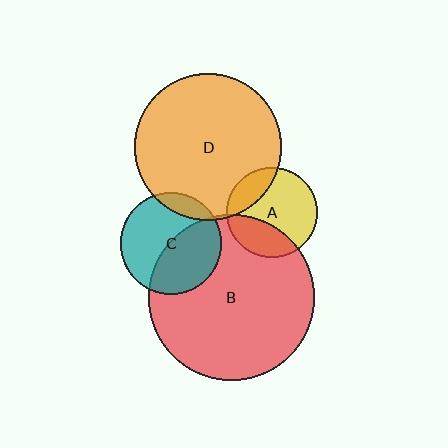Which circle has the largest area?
Circle B (red).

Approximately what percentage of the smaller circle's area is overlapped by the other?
Approximately 5%.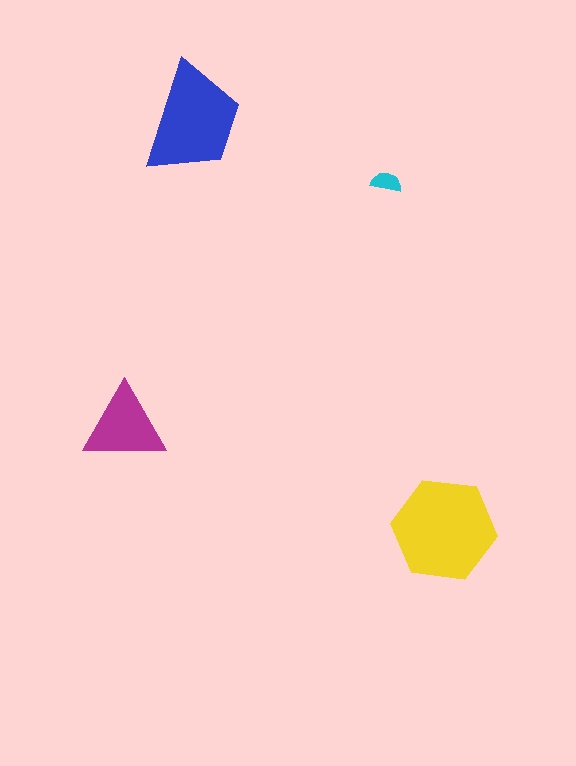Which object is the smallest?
The cyan semicircle.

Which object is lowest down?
The yellow hexagon is bottommost.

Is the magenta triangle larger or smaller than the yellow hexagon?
Smaller.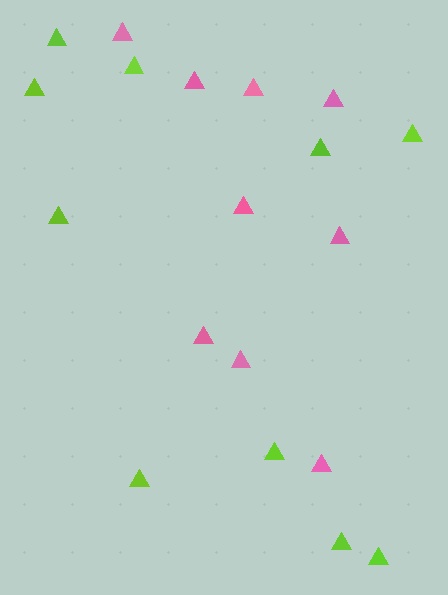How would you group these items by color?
There are 2 groups: one group of pink triangles (9) and one group of lime triangles (10).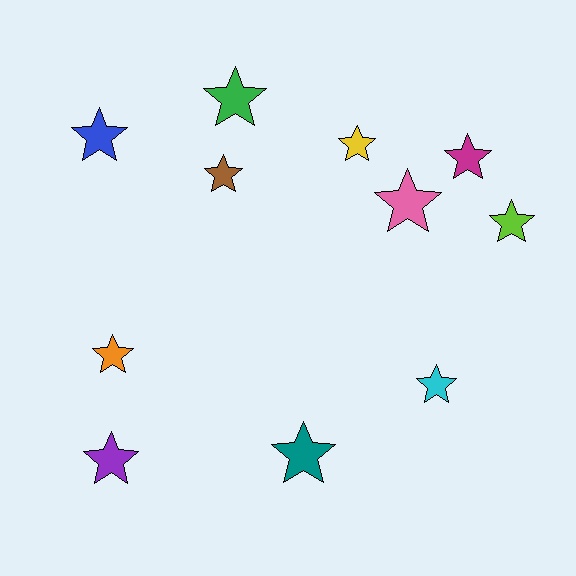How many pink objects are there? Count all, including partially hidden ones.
There is 1 pink object.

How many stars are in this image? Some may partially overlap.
There are 11 stars.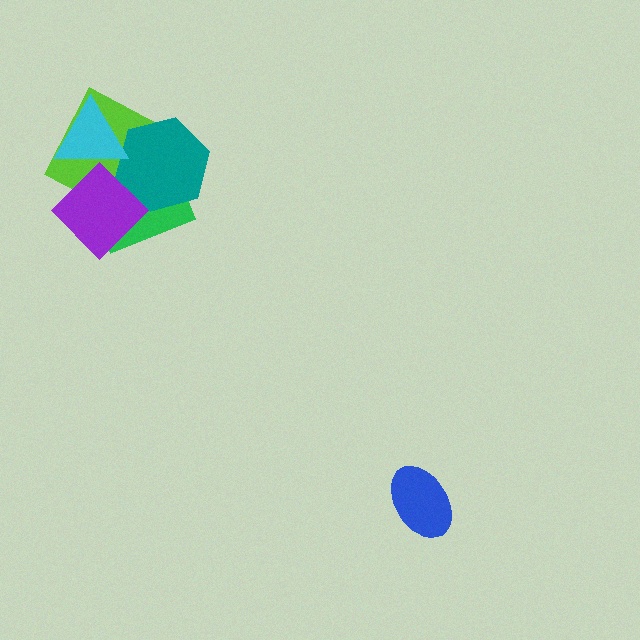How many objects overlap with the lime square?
4 objects overlap with the lime square.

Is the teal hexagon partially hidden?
Yes, it is partially covered by another shape.